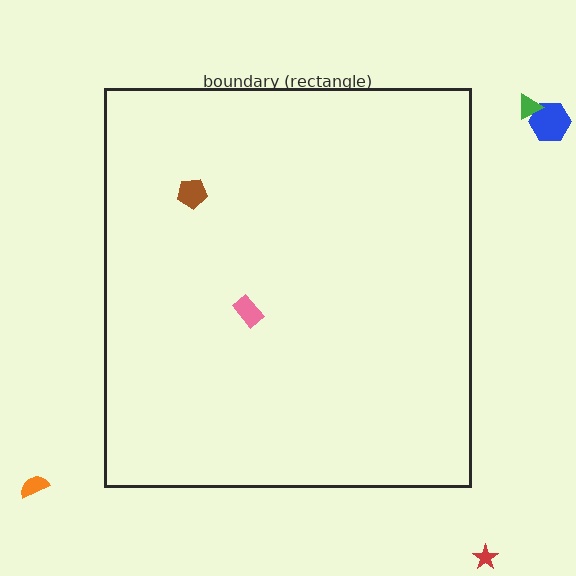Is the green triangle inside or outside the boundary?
Outside.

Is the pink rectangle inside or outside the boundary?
Inside.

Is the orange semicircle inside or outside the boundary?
Outside.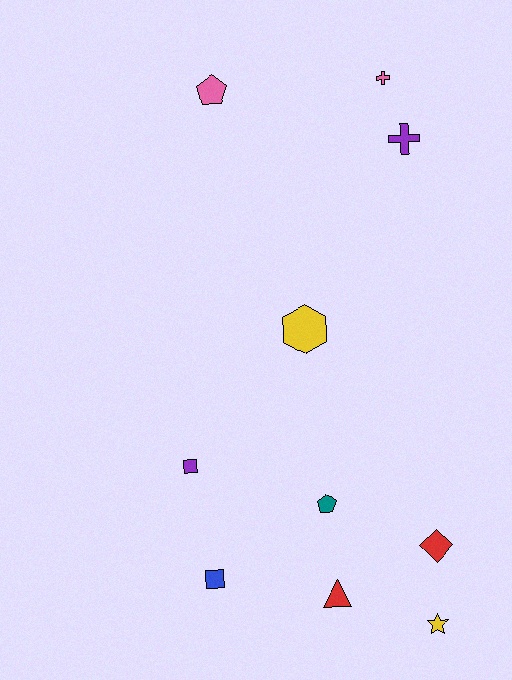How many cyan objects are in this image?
There are no cyan objects.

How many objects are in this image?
There are 10 objects.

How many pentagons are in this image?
There are 2 pentagons.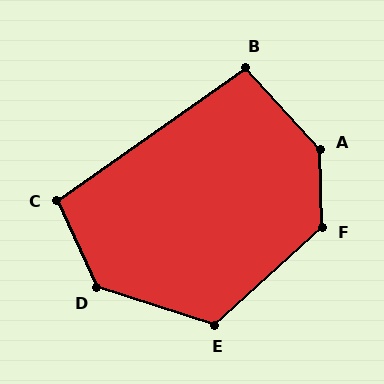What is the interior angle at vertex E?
Approximately 120 degrees (obtuse).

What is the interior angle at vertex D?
Approximately 132 degrees (obtuse).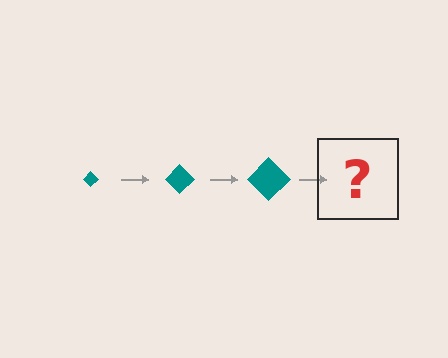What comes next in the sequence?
The next element should be a teal diamond, larger than the previous one.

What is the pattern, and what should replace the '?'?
The pattern is that the diamond gets progressively larger each step. The '?' should be a teal diamond, larger than the previous one.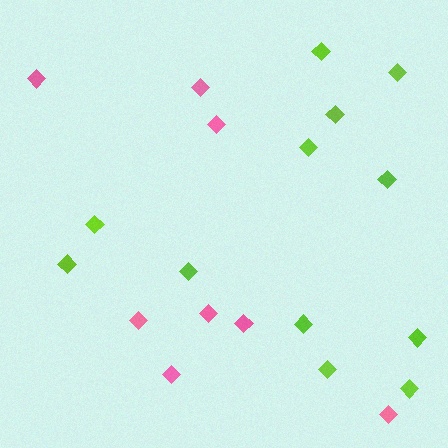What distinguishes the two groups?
There are 2 groups: one group of lime diamonds (12) and one group of pink diamonds (8).